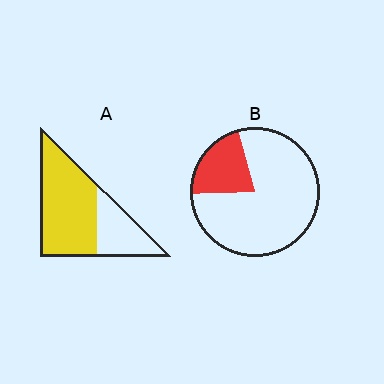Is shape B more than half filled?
No.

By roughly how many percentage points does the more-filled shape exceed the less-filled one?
By roughly 45 percentage points (A over B).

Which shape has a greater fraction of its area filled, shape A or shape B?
Shape A.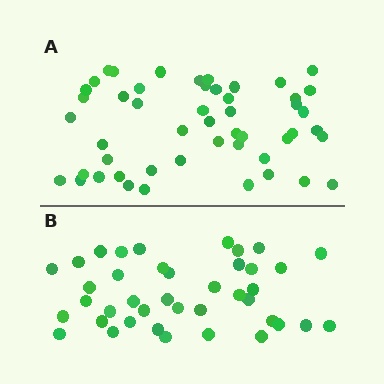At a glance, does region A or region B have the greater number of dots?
Region A (the top region) has more dots.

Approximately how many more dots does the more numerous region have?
Region A has roughly 10 or so more dots than region B.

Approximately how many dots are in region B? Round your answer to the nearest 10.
About 40 dots.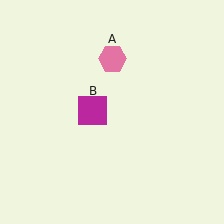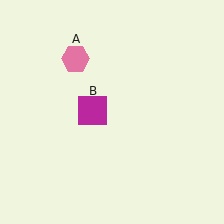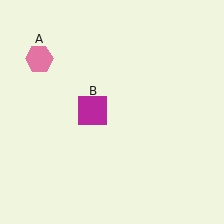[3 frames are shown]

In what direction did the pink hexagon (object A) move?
The pink hexagon (object A) moved left.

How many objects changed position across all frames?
1 object changed position: pink hexagon (object A).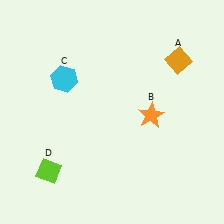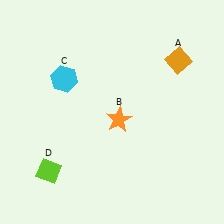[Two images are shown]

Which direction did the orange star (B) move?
The orange star (B) moved left.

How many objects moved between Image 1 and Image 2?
1 object moved between the two images.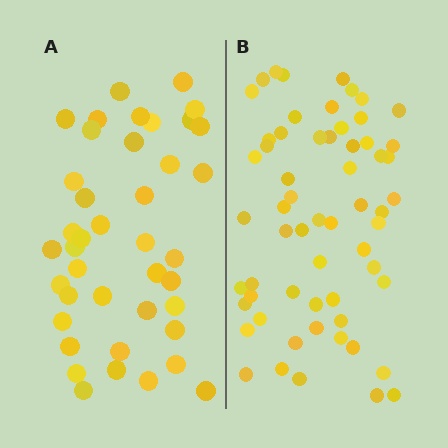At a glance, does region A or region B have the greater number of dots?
Region B (the right region) has more dots.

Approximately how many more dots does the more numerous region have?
Region B has approximately 20 more dots than region A.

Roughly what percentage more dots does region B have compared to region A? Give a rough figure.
About 45% more.